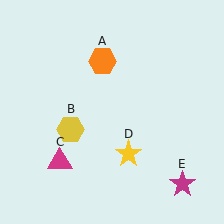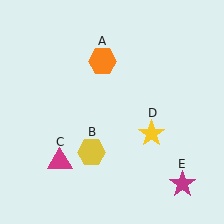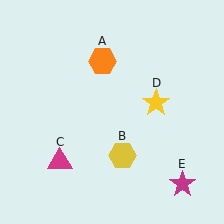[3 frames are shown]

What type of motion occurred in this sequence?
The yellow hexagon (object B), yellow star (object D) rotated counterclockwise around the center of the scene.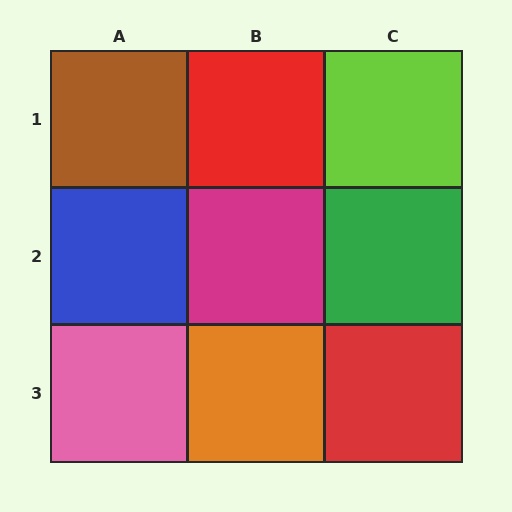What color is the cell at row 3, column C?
Red.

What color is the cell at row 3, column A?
Pink.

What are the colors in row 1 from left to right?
Brown, red, lime.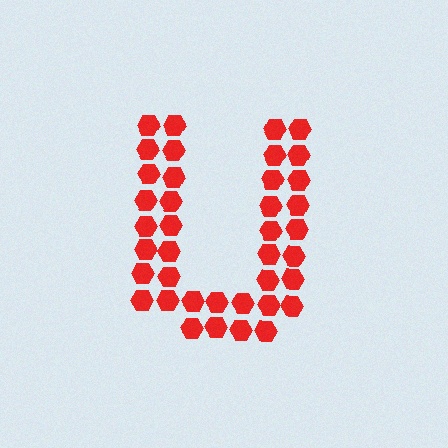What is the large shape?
The large shape is the letter U.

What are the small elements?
The small elements are hexagons.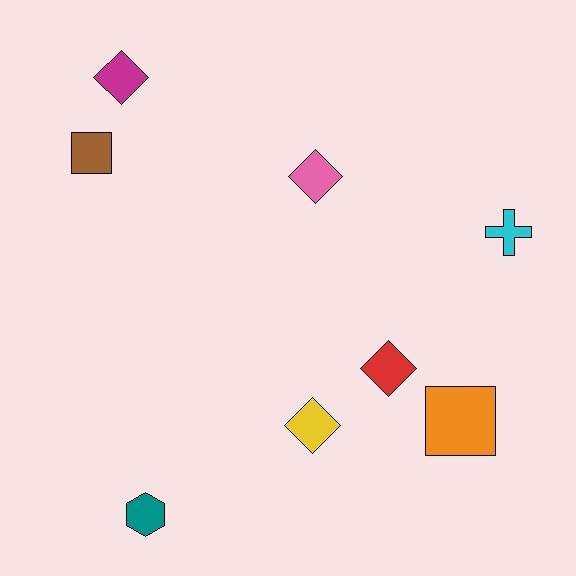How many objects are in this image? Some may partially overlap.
There are 8 objects.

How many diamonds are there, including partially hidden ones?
There are 4 diamonds.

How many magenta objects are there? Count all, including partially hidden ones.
There is 1 magenta object.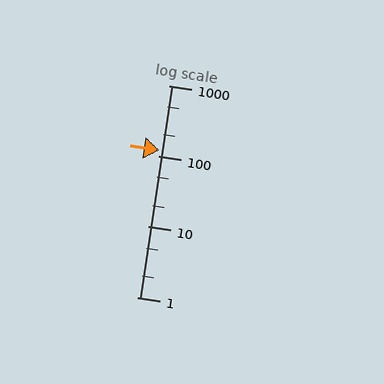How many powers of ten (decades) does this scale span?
The scale spans 3 decades, from 1 to 1000.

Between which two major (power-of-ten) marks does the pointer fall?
The pointer is between 100 and 1000.